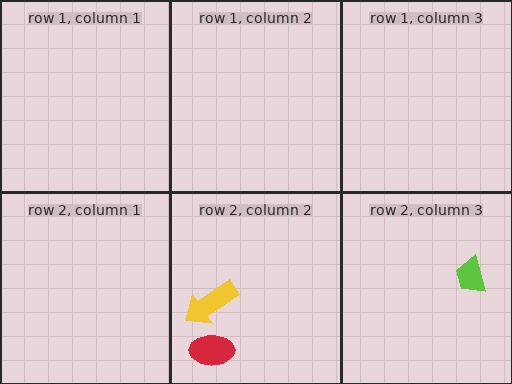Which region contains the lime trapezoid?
The row 2, column 3 region.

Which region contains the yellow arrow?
The row 2, column 2 region.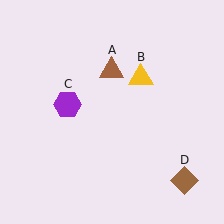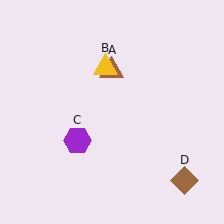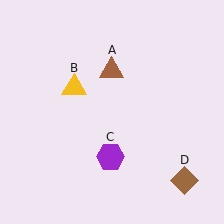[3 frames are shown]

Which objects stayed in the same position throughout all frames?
Brown triangle (object A) and brown diamond (object D) remained stationary.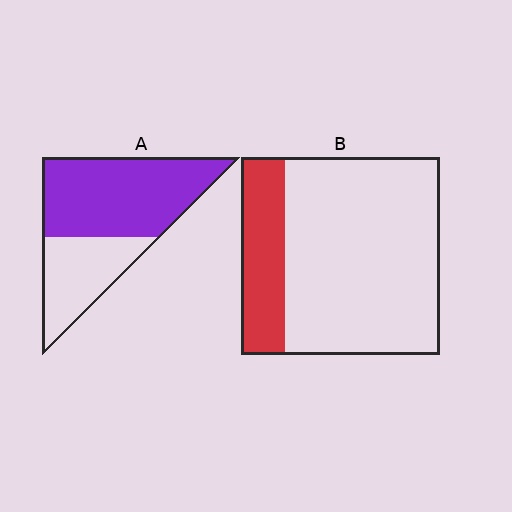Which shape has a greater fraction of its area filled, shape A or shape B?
Shape A.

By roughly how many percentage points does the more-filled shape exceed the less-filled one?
By roughly 40 percentage points (A over B).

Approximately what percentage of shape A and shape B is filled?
A is approximately 65% and B is approximately 20%.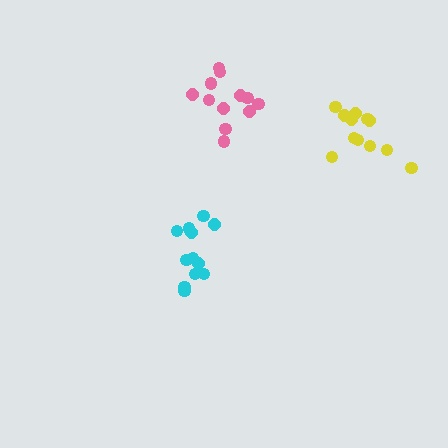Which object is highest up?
The pink cluster is topmost.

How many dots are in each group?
Group 1: 12 dots, Group 2: 12 dots, Group 3: 12 dots (36 total).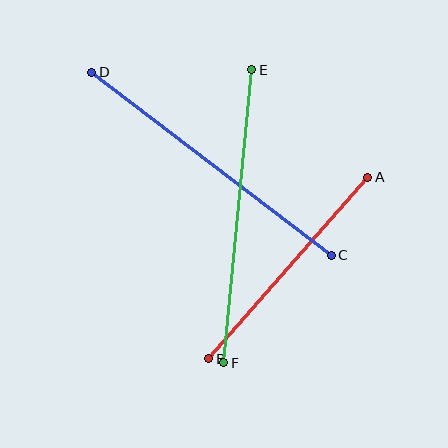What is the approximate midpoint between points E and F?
The midpoint is at approximately (238, 216) pixels.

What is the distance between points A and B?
The distance is approximately 241 pixels.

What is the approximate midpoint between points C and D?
The midpoint is at approximately (211, 164) pixels.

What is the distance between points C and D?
The distance is approximately 301 pixels.